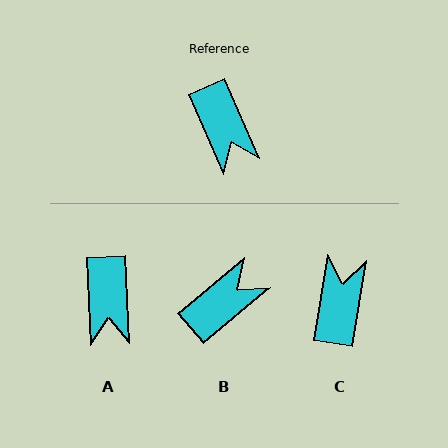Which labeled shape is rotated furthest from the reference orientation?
C, about 147 degrees away.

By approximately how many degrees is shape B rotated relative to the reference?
Approximately 106 degrees counter-clockwise.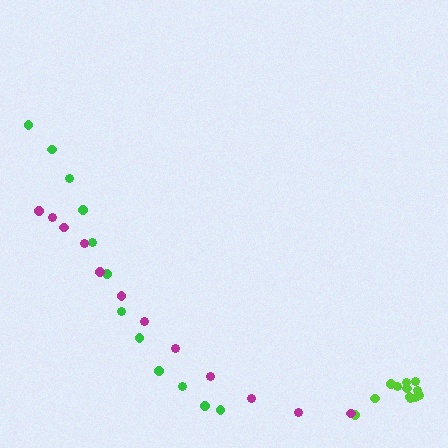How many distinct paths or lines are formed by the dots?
There are 3 distinct paths.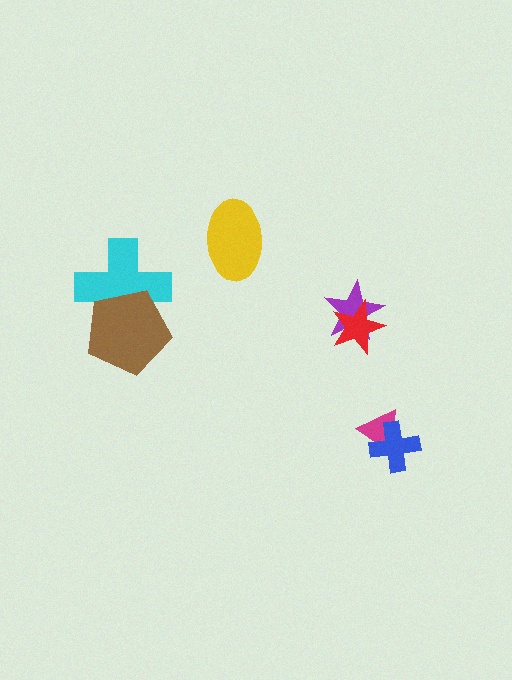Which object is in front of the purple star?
The red star is in front of the purple star.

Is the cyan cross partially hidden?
Yes, it is partially covered by another shape.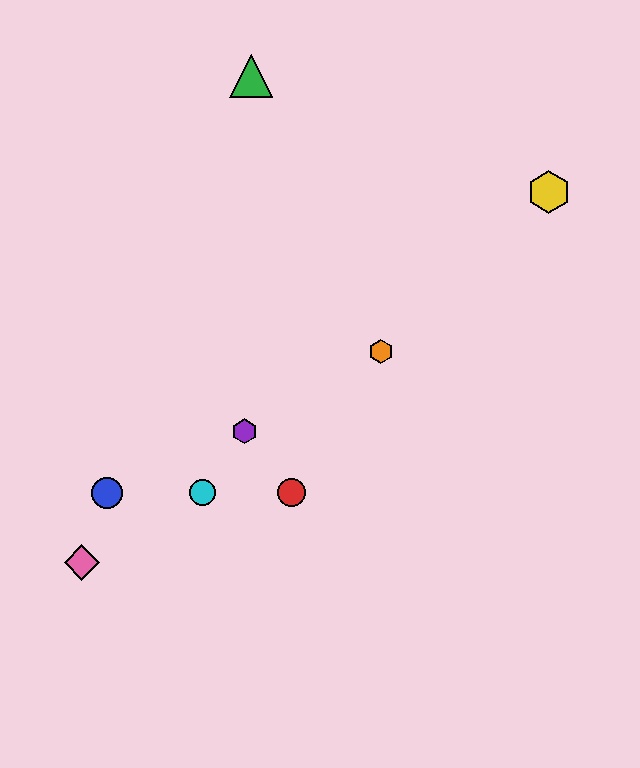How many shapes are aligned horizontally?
3 shapes (the red circle, the blue circle, the cyan circle) are aligned horizontally.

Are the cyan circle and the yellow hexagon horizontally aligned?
No, the cyan circle is at y≈493 and the yellow hexagon is at y≈192.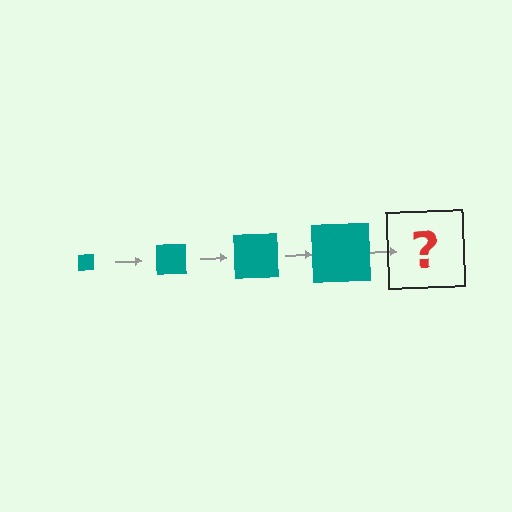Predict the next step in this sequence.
The next step is a teal square, larger than the previous one.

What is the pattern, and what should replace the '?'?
The pattern is that the square gets progressively larger each step. The '?' should be a teal square, larger than the previous one.